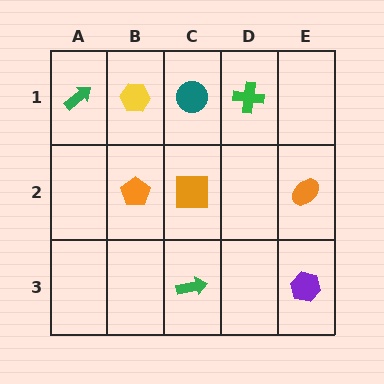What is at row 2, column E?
An orange ellipse.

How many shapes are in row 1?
4 shapes.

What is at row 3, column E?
A purple hexagon.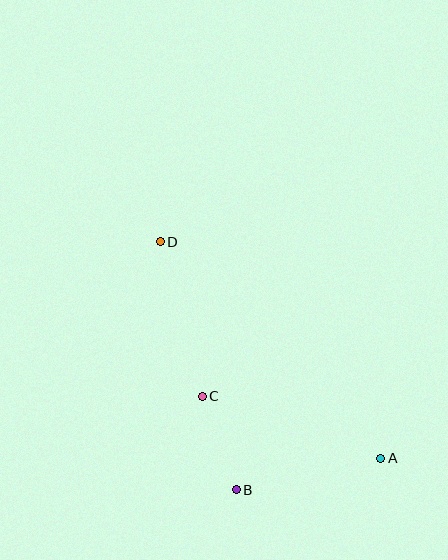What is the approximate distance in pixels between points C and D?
The distance between C and D is approximately 160 pixels.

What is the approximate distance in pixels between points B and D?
The distance between B and D is approximately 259 pixels.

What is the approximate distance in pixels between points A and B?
The distance between A and B is approximately 148 pixels.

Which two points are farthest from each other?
Points A and D are farthest from each other.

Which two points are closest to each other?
Points B and C are closest to each other.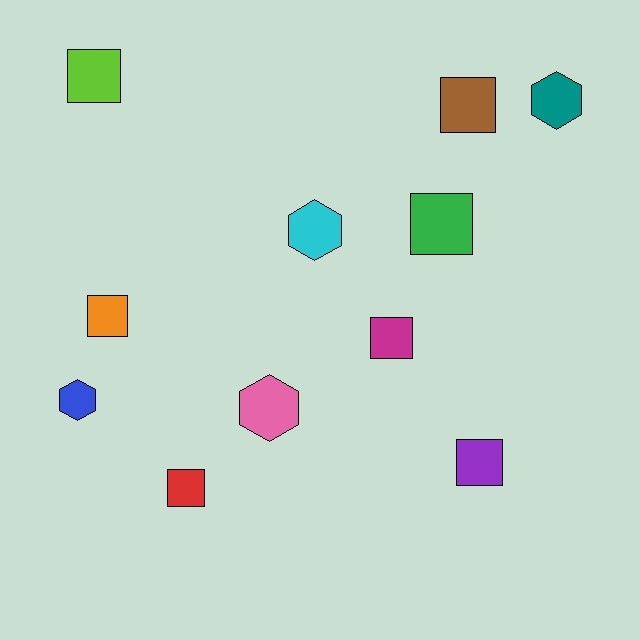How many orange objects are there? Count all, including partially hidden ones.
There is 1 orange object.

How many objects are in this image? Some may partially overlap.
There are 11 objects.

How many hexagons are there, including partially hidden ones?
There are 4 hexagons.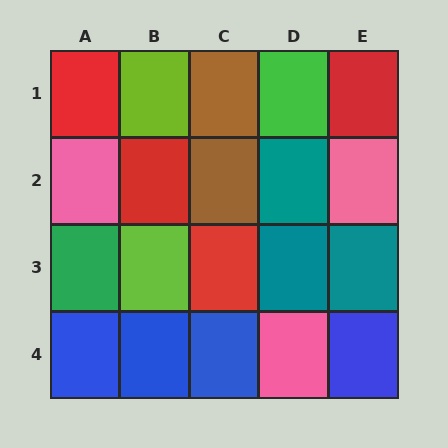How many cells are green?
2 cells are green.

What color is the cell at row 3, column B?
Lime.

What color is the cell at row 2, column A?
Pink.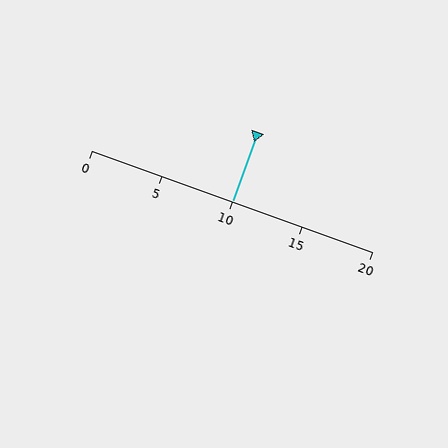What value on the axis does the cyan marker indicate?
The marker indicates approximately 10.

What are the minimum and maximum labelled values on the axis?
The axis runs from 0 to 20.